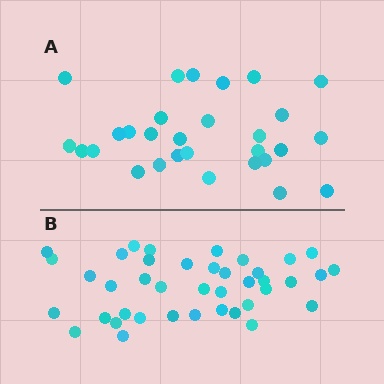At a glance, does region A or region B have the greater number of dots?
Region B (the bottom region) has more dots.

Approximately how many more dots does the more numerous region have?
Region B has roughly 12 or so more dots than region A.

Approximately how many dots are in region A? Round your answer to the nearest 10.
About 30 dots. (The exact count is 29, which rounds to 30.)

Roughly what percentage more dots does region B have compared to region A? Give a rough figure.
About 40% more.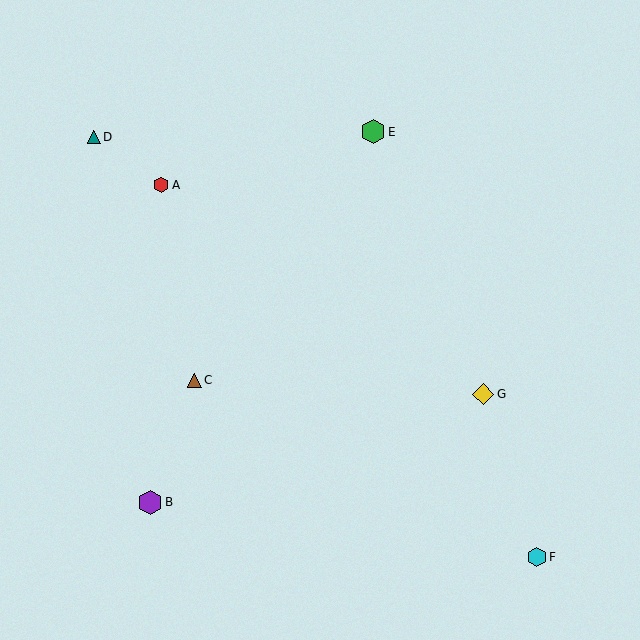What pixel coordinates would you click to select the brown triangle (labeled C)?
Click at (194, 380) to select the brown triangle C.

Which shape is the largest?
The purple hexagon (labeled B) is the largest.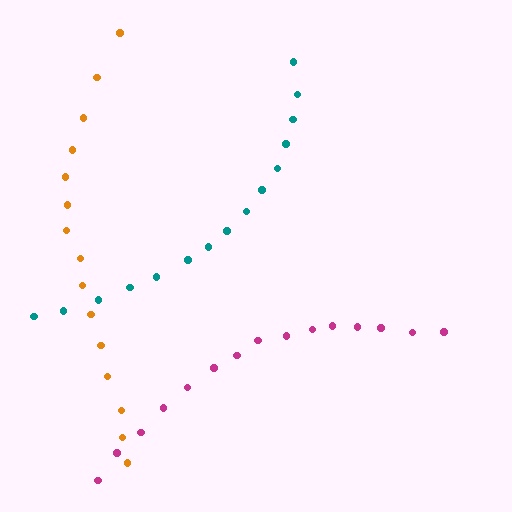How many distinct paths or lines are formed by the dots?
There are 3 distinct paths.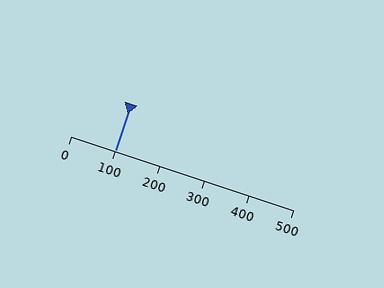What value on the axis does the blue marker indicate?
The marker indicates approximately 100.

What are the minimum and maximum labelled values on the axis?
The axis runs from 0 to 500.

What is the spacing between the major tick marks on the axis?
The major ticks are spaced 100 apart.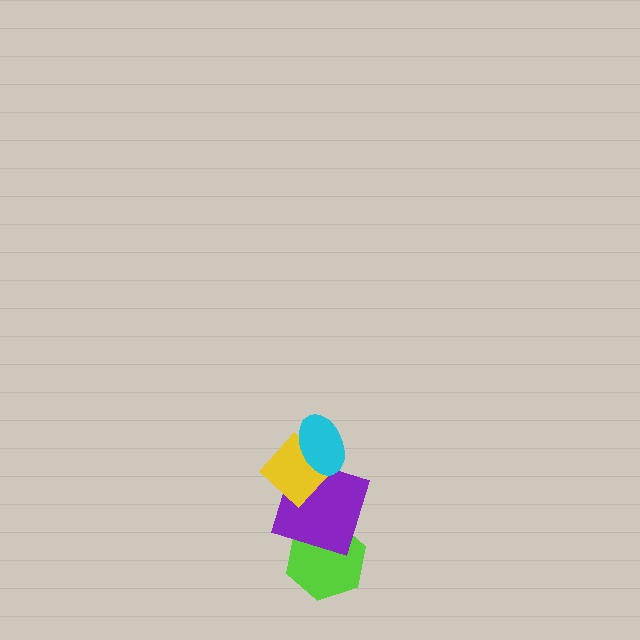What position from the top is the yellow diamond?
The yellow diamond is 2nd from the top.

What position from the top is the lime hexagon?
The lime hexagon is 4th from the top.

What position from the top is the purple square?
The purple square is 3rd from the top.